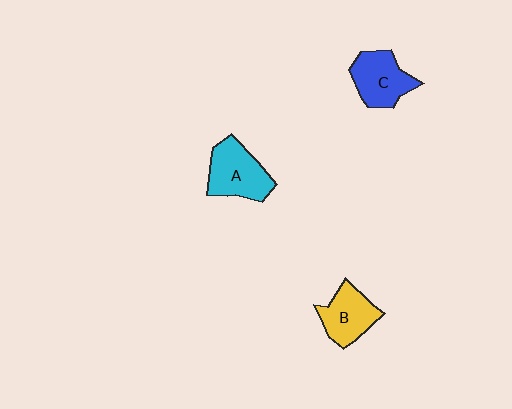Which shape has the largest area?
Shape A (cyan).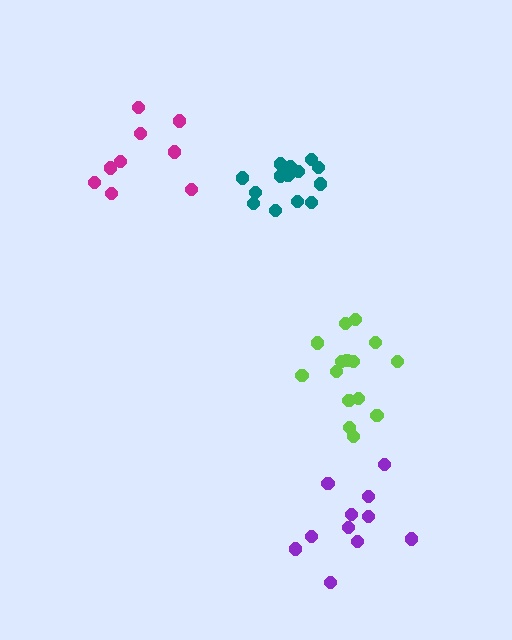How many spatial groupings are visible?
There are 4 spatial groupings.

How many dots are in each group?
Group 1: 15 dots, Group 2: 14 dots, Group 3: 9 dots, Group 4: 11 dots (49 total).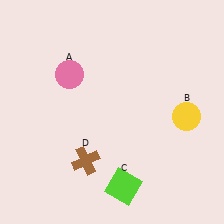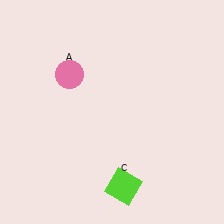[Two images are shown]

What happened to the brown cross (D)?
The brown cross (D) was removed in Image 2. It was in the bottom-left area of Image 1.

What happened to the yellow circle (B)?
The yellow circle (B) was removed in Image 2. It was in the bottom-right area of Image 1.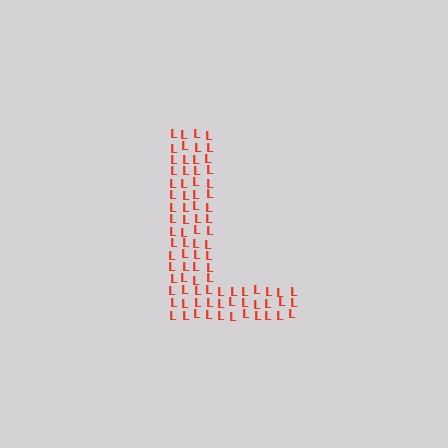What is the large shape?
The large shape is the letter L.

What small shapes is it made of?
It is made of small letter L's.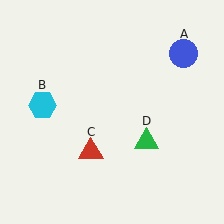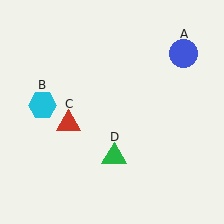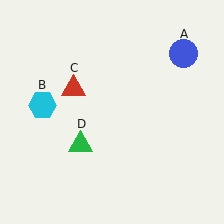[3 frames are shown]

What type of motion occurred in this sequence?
The red triangle (object C), green triangle (object D) rotated clockwise around the center of the scene.